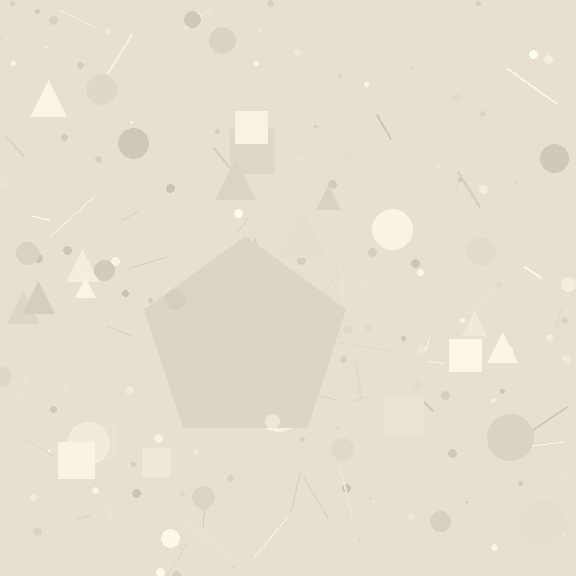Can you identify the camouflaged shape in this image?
The camouflaged shape is a pentagon.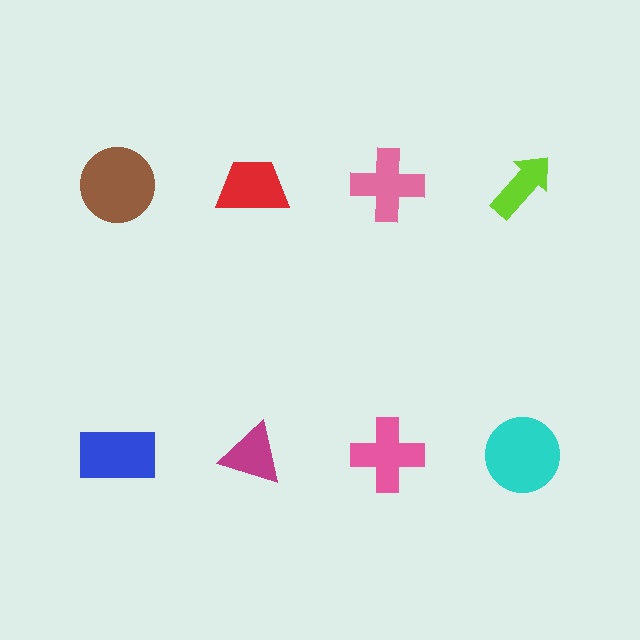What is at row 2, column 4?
A cyan circle.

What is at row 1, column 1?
A brown circle.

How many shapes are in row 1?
4 shapes.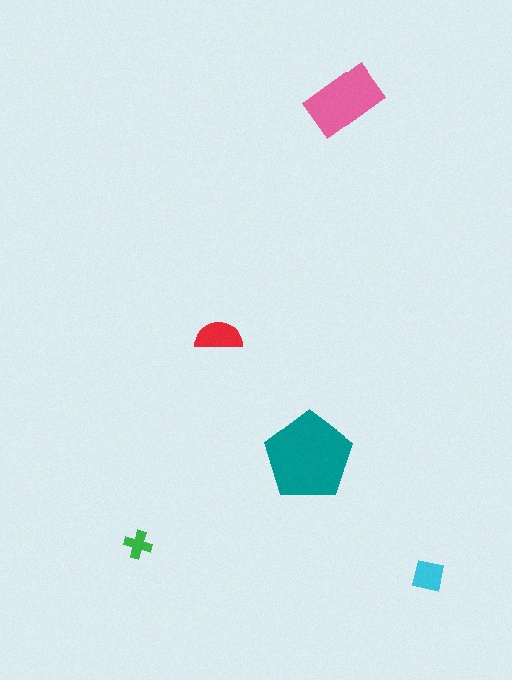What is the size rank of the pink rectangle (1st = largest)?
2nd.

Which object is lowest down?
The cyan square is bottommost.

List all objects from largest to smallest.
The teal pentagon, the pink rectangle, the red semicircle, the cyan square, the green cross.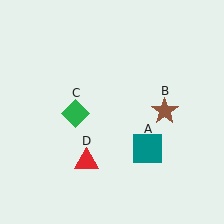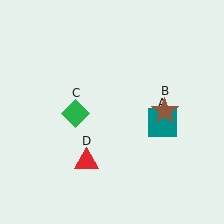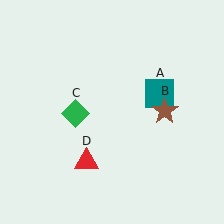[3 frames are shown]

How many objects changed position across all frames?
1 object changed position: teal square (object A).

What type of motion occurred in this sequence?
The teal square (object A) rotated counterclockwise around the center of the scene.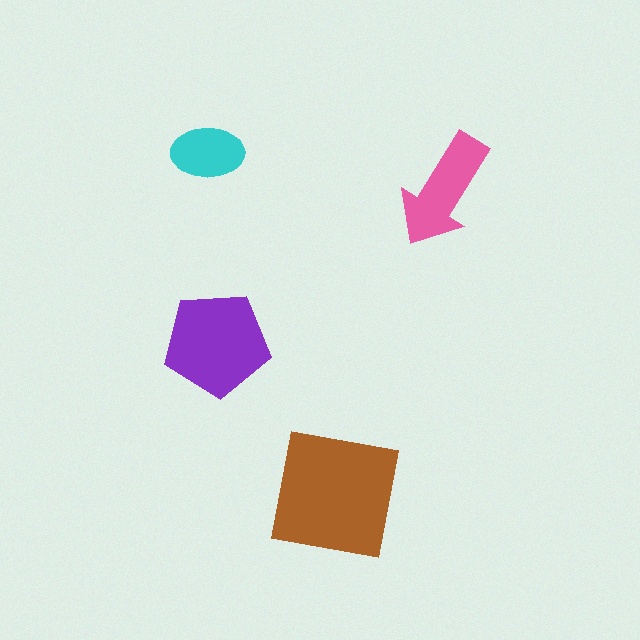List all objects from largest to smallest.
The brown square, the purple pentagon, the pink arrow, the cyan ellipse.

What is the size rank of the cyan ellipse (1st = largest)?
4th.